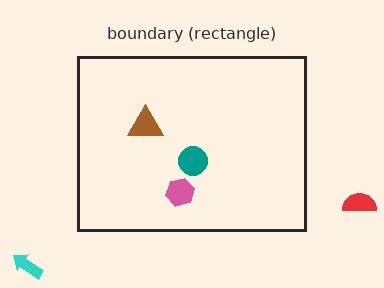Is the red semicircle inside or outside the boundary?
Outside.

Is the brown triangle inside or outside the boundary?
Inside.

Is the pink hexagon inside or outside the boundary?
Inside.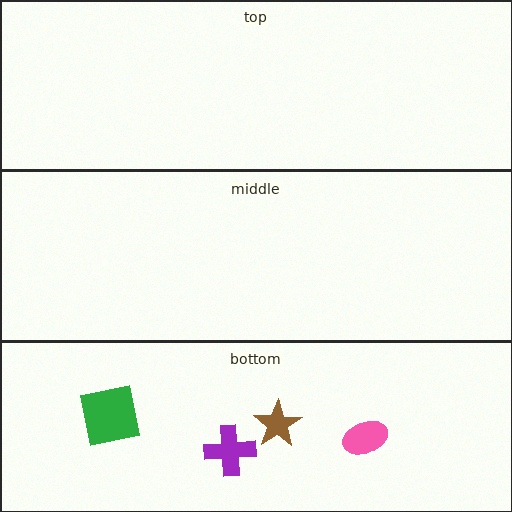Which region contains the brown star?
The bottom region.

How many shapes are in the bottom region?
4.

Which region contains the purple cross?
The bottom region.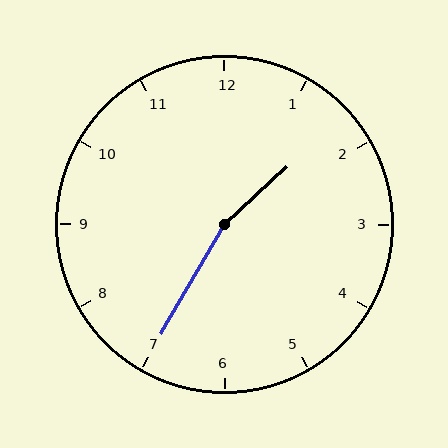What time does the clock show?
1:35.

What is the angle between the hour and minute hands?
Approximately 162 degrees.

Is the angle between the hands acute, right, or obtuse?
It is obtuse.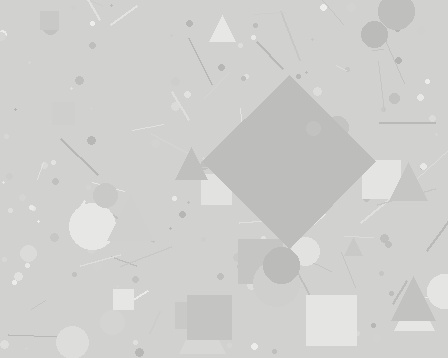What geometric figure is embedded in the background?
A diamond is embedded in the background.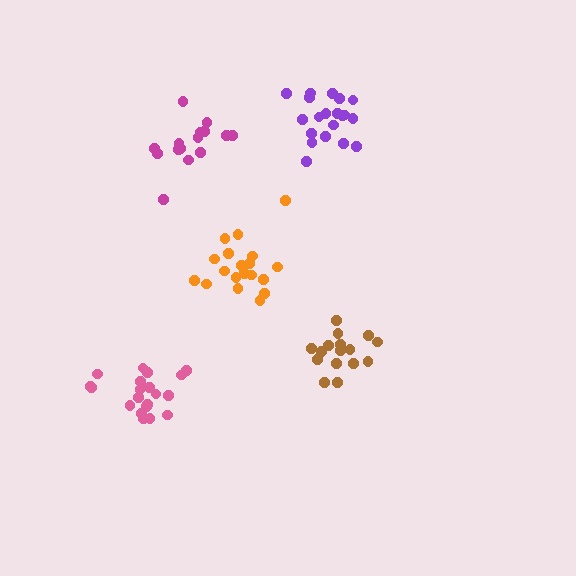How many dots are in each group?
Group 1: 20 dots, Group 2: 16 dots, Group 3: 20 dots, Group 4: 19 dots, Group 5: 15 dots (90 total).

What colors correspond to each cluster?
The clusters are colored: pink, brown, purple, orange, magenta.